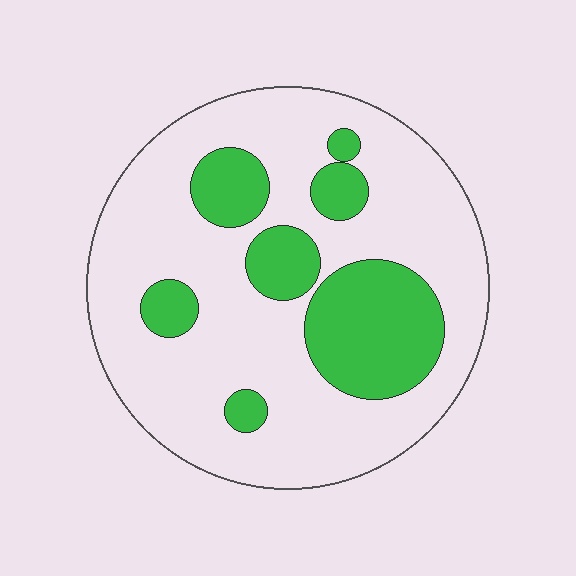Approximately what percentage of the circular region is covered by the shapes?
Approximately 25%.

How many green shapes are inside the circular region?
7.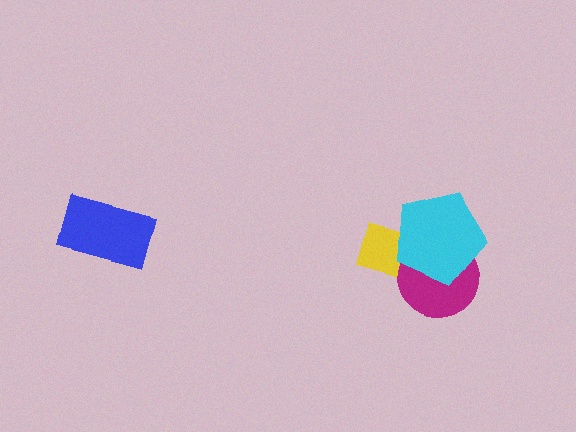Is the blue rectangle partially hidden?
No, no other shape covers it.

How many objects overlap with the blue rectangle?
0 objects overlap with the blue rectangle.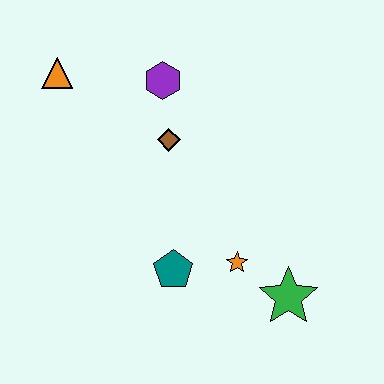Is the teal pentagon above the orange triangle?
No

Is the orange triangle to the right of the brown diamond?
No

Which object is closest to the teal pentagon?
The orange star is closest to the teal pentagon.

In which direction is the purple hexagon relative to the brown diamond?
The purple hexagon is above the brown diamond.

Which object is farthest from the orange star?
The orange triangle is farthest from the orange star.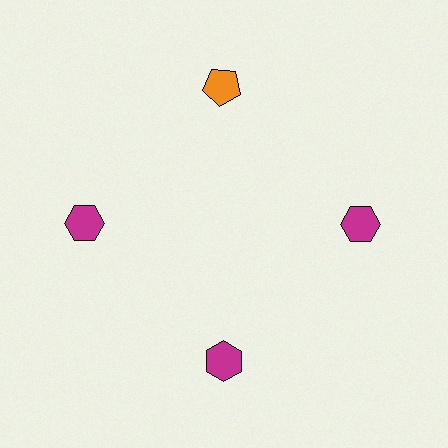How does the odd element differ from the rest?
It differs in both color (orange instead of magenta) and shape (pentagon instead of hexagon).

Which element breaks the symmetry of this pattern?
The orange pentagon at roughly the 12 o'clock position breaks the symmetry. All other shapes are magenta hexagons.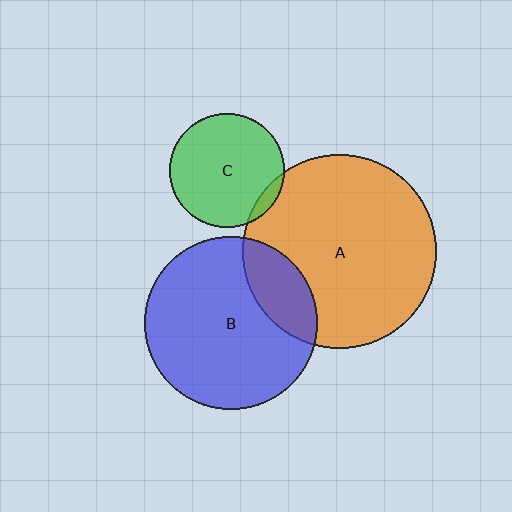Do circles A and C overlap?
Yes.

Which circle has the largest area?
Circle A (orange).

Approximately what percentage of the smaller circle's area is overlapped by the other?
Approximately 5%.